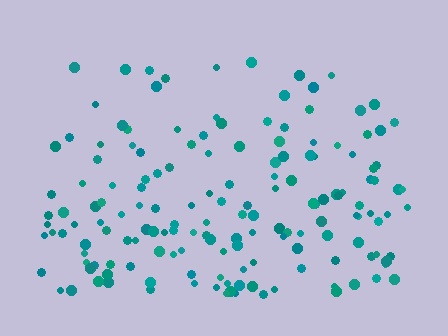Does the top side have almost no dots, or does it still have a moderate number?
Still a moderate number, just noticeably fewer than the bottom.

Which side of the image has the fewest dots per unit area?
The top.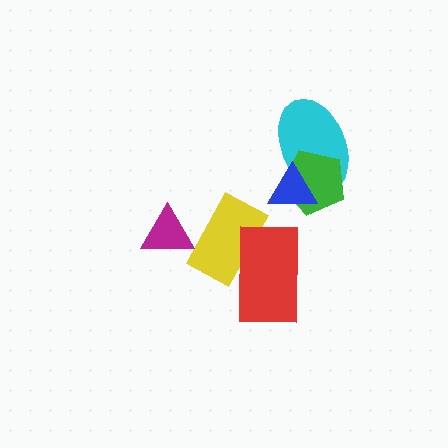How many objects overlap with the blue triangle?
2 objects overlap with the blue triangle.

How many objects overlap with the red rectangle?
1 object overlaps with the red rectangle.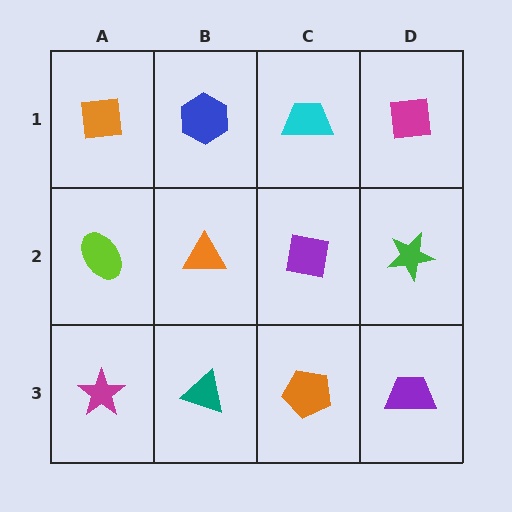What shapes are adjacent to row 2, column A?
An orange square (row 1, column A), a magenta star (row 3, column A), an orange triangle (row 2, column B).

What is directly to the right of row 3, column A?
A teal triangle.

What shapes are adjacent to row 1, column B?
An orange triangle (row 2, column B), an orange square (row 1, column A), a cyan trapezoid (row 1, column C).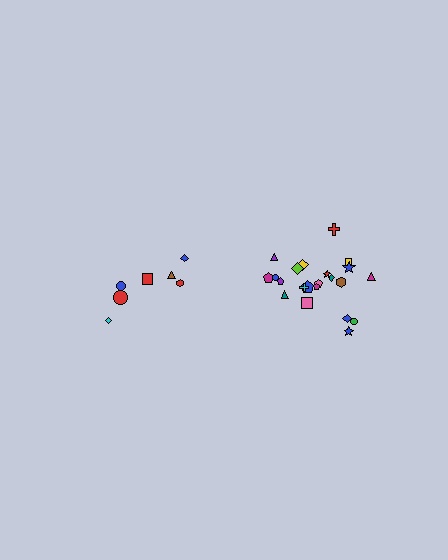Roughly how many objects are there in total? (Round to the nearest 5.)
Roughly 30 objects in total.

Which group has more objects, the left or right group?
The right group.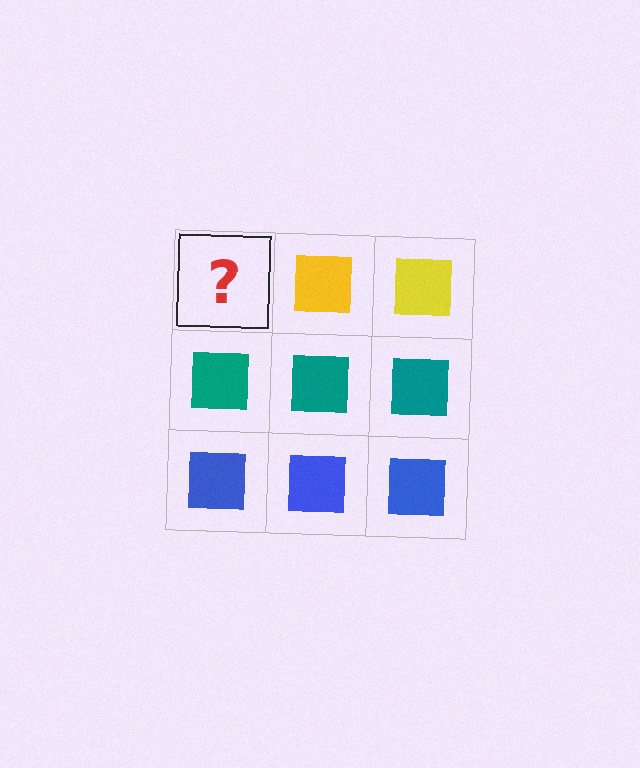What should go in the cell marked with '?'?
The missing cell should contain a yellow square.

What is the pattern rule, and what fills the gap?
The rule is that each row has a consistent color. The gap should be filled with a yellow square.